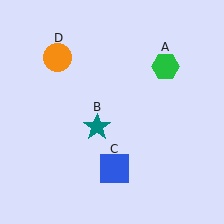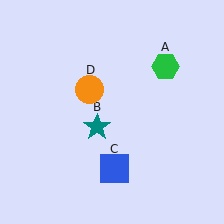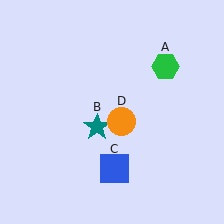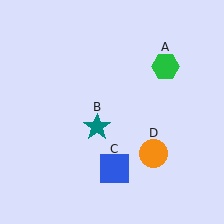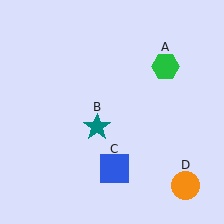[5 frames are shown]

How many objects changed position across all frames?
1 object changed position: orange circle (object D).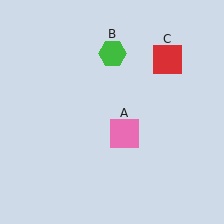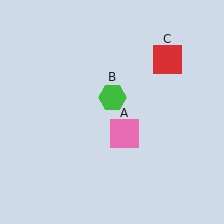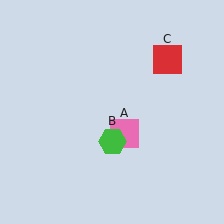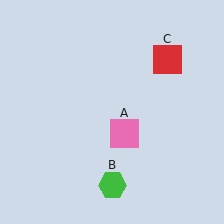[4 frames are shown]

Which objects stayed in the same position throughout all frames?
Pink square (object A) and red square (object C) remained stationary.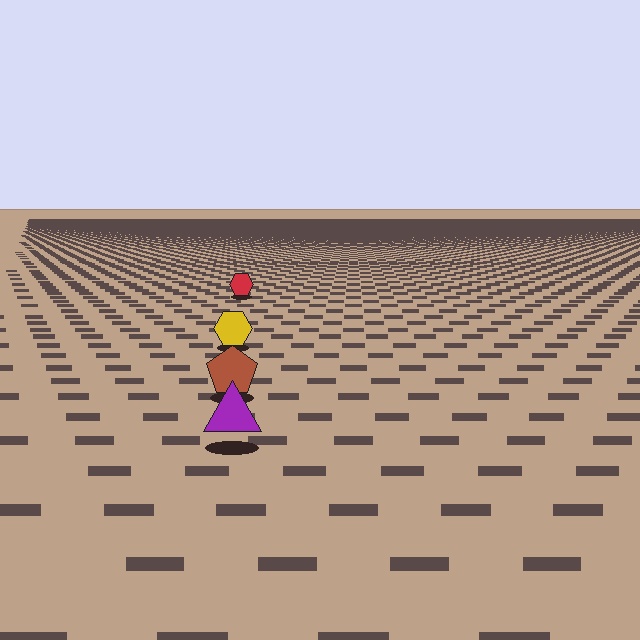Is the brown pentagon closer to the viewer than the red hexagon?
Yes. The brown pentagon is closer — you can tell from the texture gradient: the ground texture is coarser near it.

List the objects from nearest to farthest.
From nearest to farthest: the purple triangle, the brown pentagon, the yellow hexagon, the red hexagon.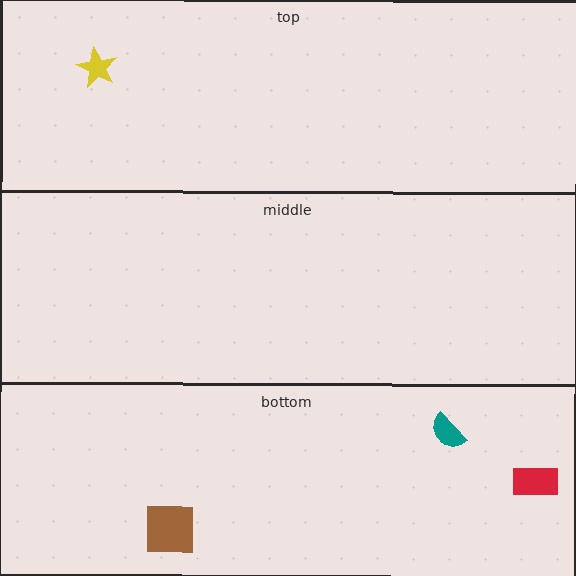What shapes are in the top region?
The yellow star.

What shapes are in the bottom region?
The brown square, the teal semicircle, the red rectangle.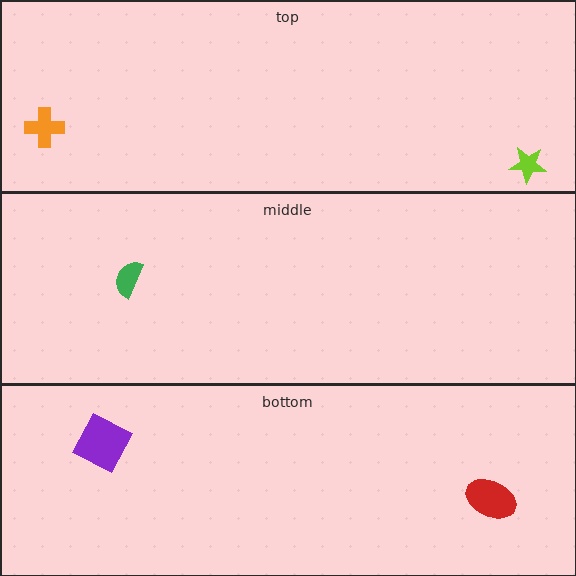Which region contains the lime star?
The top region.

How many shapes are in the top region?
2.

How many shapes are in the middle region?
1.